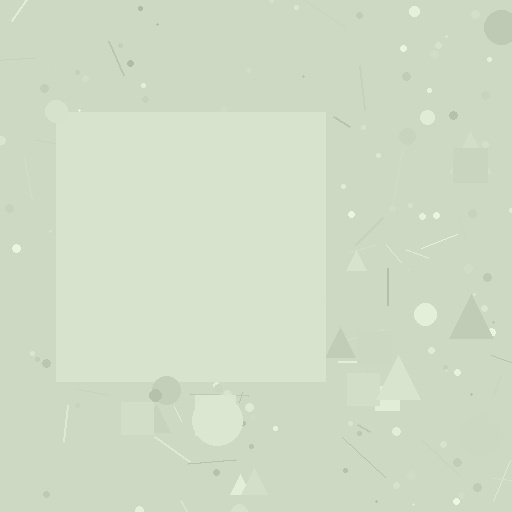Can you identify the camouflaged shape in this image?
The camouflaged shape is a square.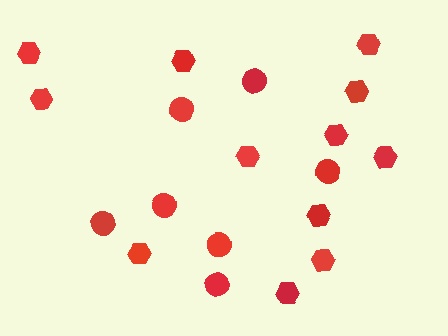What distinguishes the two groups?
There are 2 groups: one group of circles (7) and one group of hexagons (12).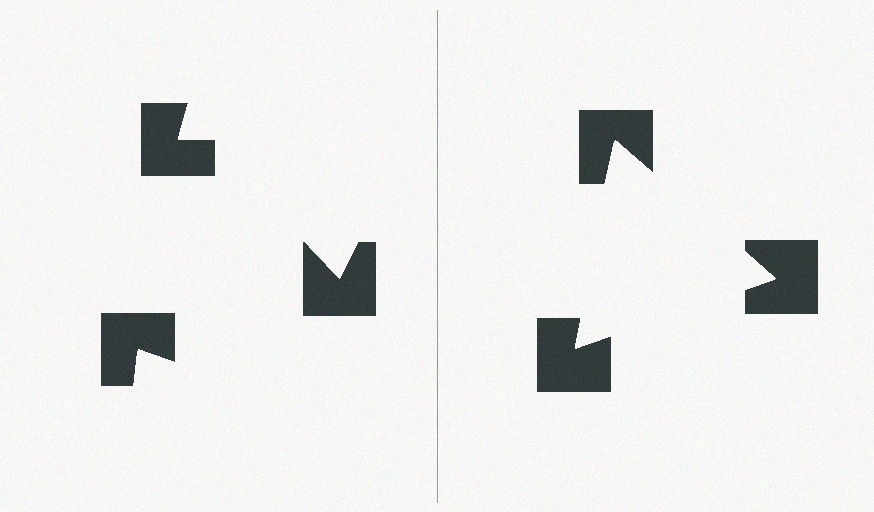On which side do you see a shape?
An illusory triangle appears on the right side. On the left side the wedge cuts are rotated, so no coherent shape forms.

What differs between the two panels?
The notched squares are positioned identically on both sides; only the wedge orientations differ. On the right they align to a triangle; on the left they are misaligned.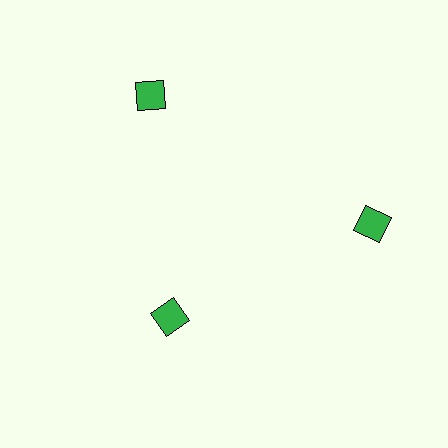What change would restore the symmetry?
The symmetry would be restored by moving it outward, back onto the ring so that all 3 squares sit at equal angles and equal distance from the center.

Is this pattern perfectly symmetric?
No. The 3 green squares are arranged in a ring, but one element near the 7 o'clock position is pulled inward toward the center, breaking the 3-fold rotational symmetry.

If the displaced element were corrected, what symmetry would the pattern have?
It would have 3-fold rotational symmetry — the pattern would map onto itself every 120 degrees.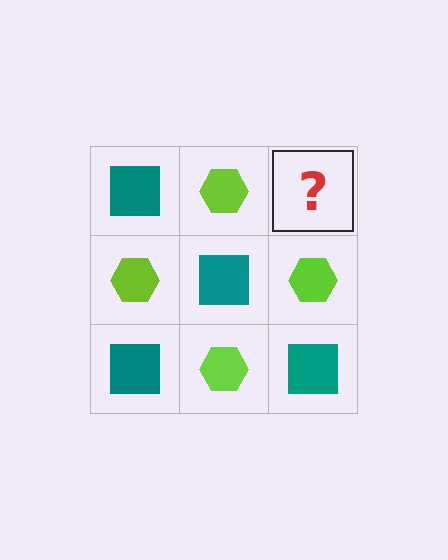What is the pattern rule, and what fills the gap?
The rule is that it alternates teal square and lime hexagon in a checkerboard pattern. The gap should be filled with a teal square.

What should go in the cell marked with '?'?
The missing cell should contain a teal square.